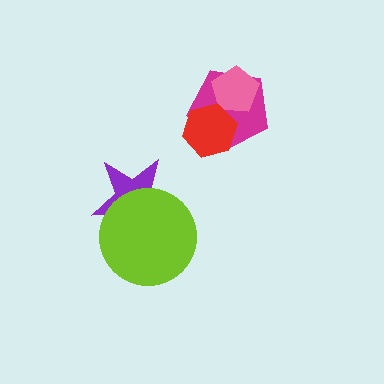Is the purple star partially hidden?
Yes, it is partially covered by another shape.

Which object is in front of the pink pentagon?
The red hexagon is in front of the pink pentagon.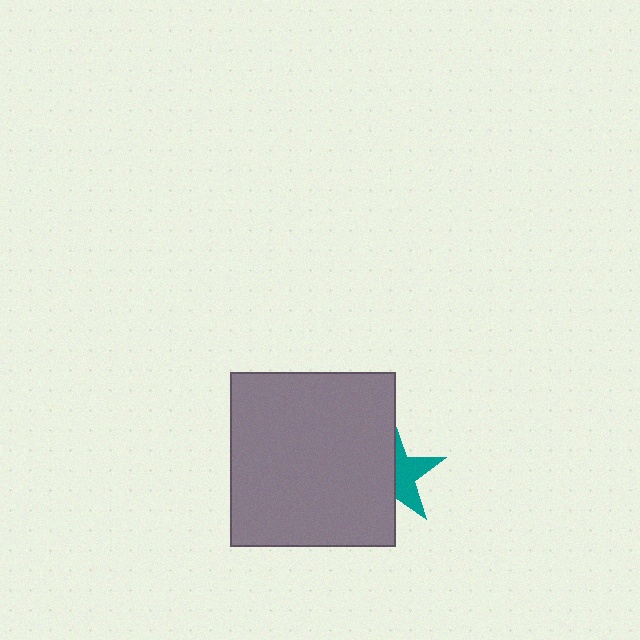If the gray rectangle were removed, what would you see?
You would see the complete teal star.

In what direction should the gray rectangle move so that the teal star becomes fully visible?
The gray rectangle should move left. That is the shortest direction to clear the overlap and leave the teal star fully visible.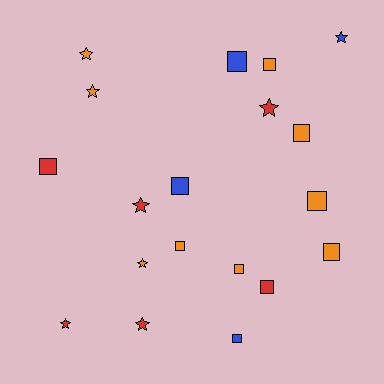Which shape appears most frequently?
Square, with 11 objects.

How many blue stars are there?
There is 1 blue star.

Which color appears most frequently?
Orange, with 9 objects.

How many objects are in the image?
There are 19 objects.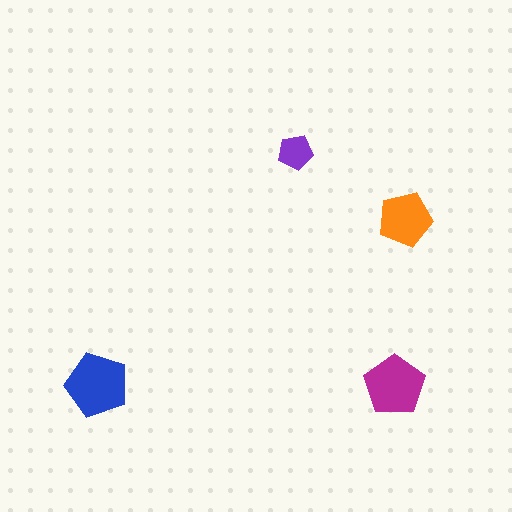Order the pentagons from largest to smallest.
the blue one, the magenta one, the orange one, the purple one.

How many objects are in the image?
There are 4 objects in the image.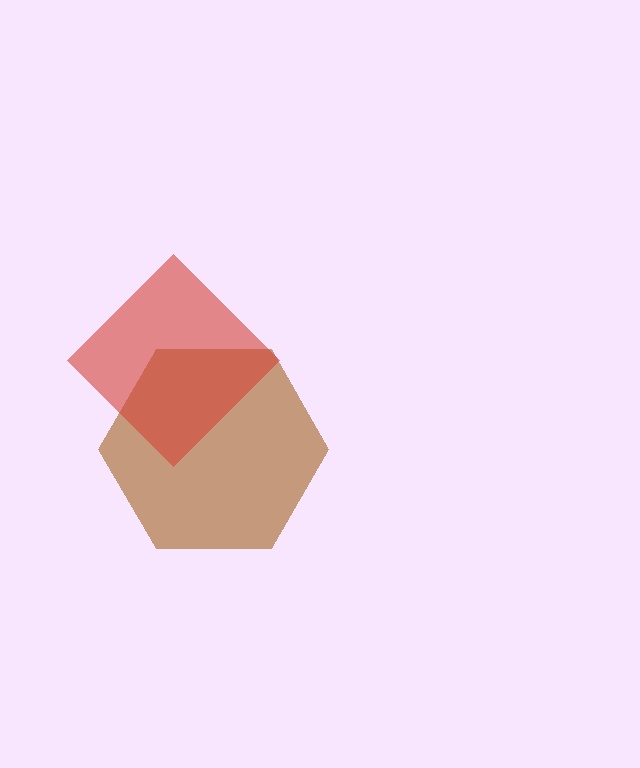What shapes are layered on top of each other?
The layered shapes are: a brown hexagon, a red diamond.